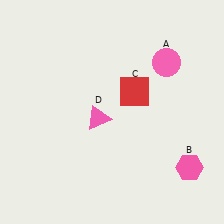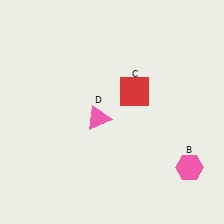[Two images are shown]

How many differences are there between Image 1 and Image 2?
There is 1 difference between the two images.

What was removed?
The pink circle (A) was removed in Image 2.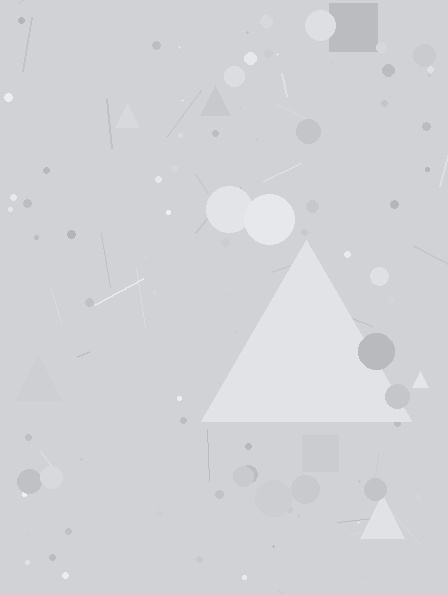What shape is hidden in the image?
A triangle is hidden in the image.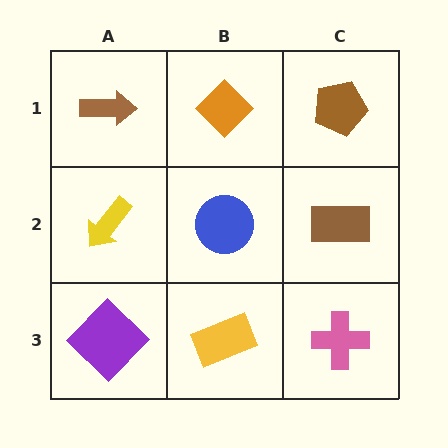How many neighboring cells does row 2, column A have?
3.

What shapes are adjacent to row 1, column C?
A brown rectangle (row 2, column C), an orange diamond (row 1, column B).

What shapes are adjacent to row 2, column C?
A brown pentagon (row 1, column C), a pink cross (row 3, column C), a blue circle (row 2, column B).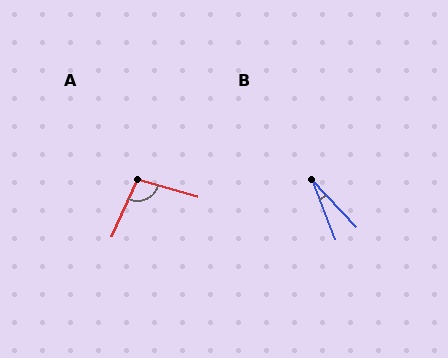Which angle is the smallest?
B, at approximately 21 degrees.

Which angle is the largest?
A, at approximately 98 degrees.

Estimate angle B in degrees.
Approximately 21 degrees.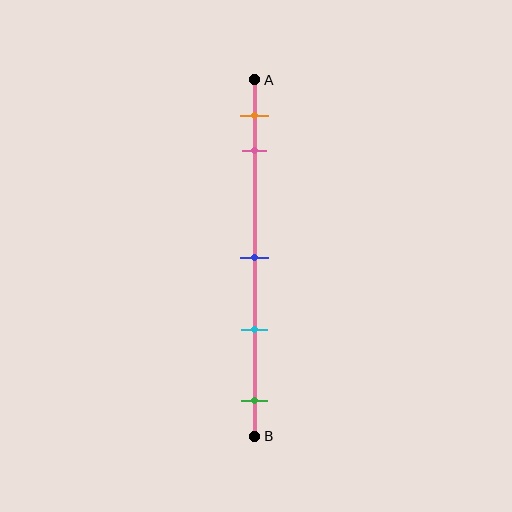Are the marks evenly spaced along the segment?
No, the marks are not evenly spaced.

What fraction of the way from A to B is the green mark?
The green mark is approximately 90% (0.9) of the way from A to B.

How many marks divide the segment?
There are 5 marks dividing the segment.